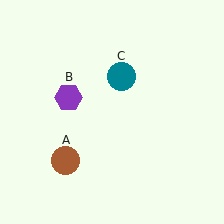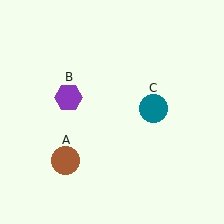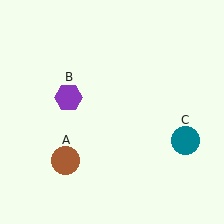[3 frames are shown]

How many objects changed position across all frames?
1 object changed position: teal circle (object C).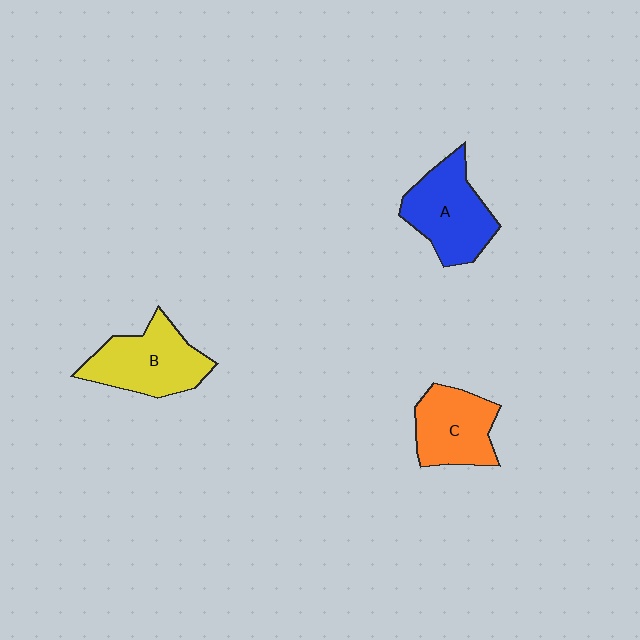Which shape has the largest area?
Shape B (yellow).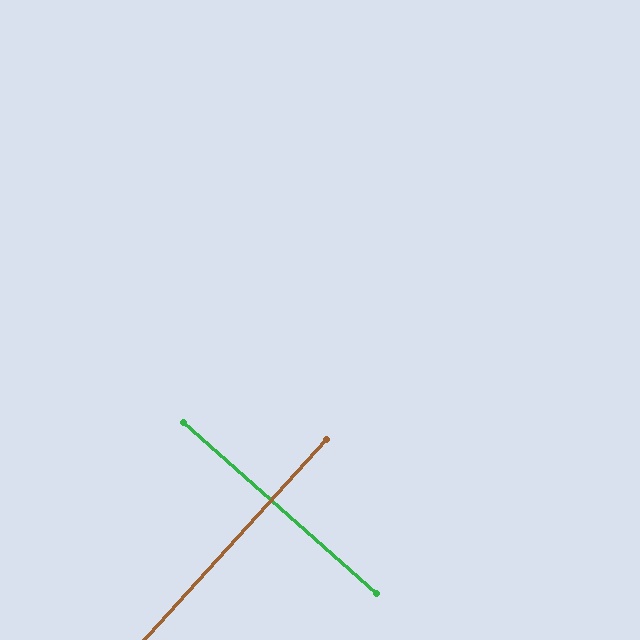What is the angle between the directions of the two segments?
Approximately 89 degrees.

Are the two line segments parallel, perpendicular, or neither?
Perpendicular — they meet at approximately 89°.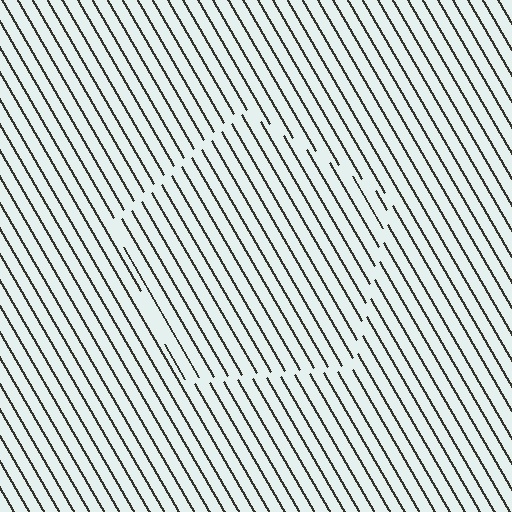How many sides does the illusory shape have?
5 sides — the line-ends trace a pentagon.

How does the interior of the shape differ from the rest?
The interior of the shape contains the same grating, shifted by half a period — the contour is defined by the phase discontinuity where line-ends from the inner and outer gratings abut.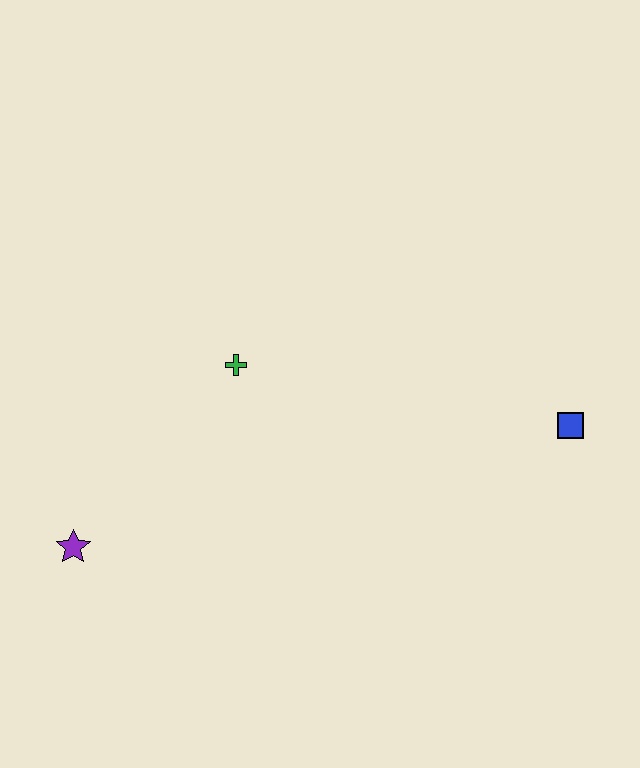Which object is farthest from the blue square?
The purple star is farthest from the blue square.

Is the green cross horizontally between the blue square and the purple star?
Yes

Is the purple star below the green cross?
Yes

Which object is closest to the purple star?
The green cross is closest to the purple star.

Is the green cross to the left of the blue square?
Yes